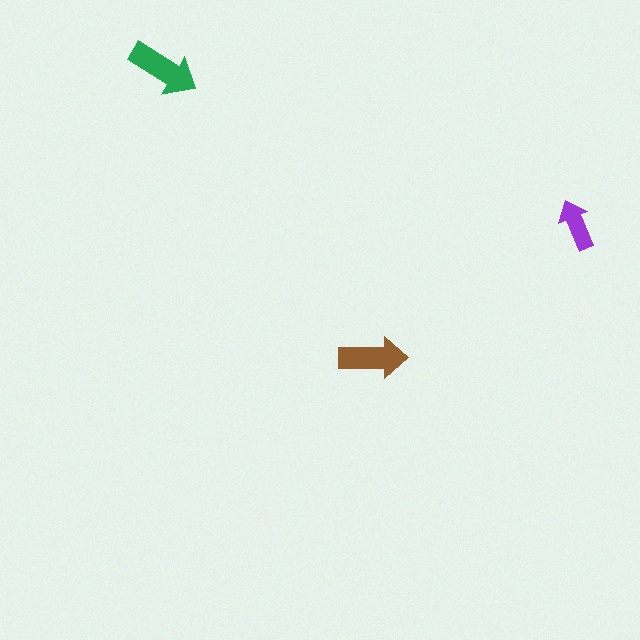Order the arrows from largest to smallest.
the green one, the brown one, the purple one.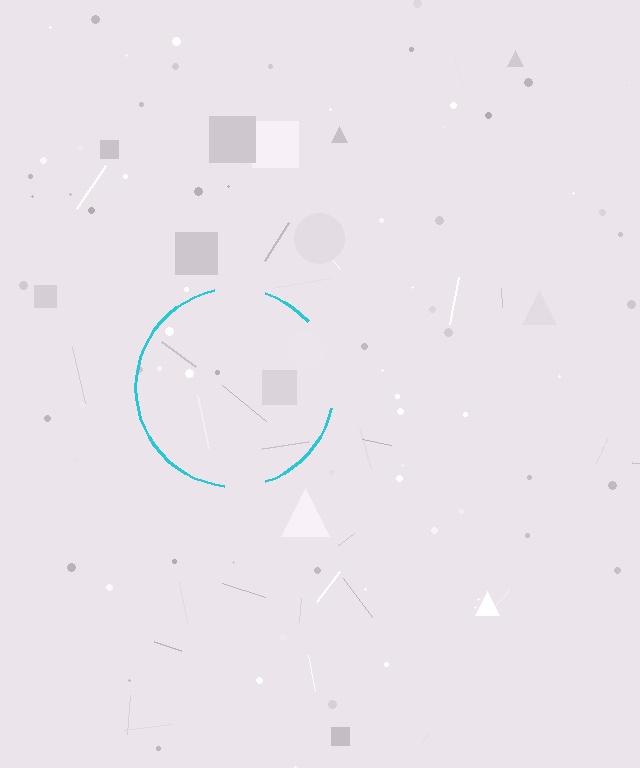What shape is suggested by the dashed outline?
The dashed outline suggests a circle.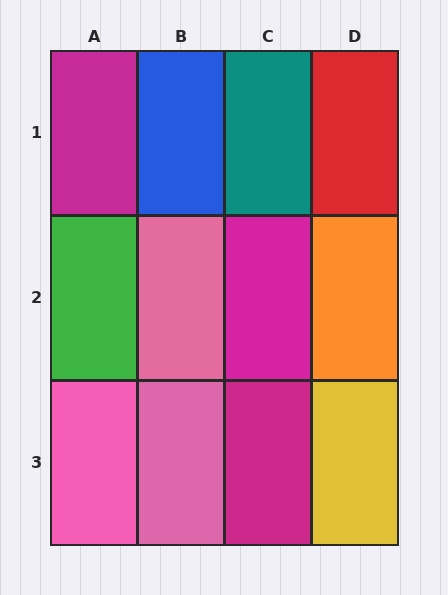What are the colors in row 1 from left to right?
Magenta, blue, teal, red.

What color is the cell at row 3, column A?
Pink.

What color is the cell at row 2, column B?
Pink.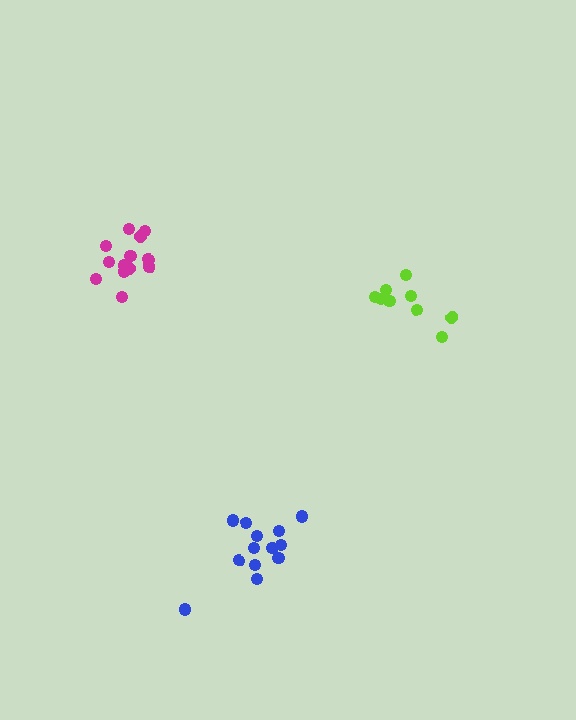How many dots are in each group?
Group 1: 9 dots, Group 2: 13 dots, Group 3: 14 dots (36 total).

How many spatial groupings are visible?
There are 3 spatial groupings.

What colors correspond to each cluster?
The clusters are colored: lime, blue, magenta.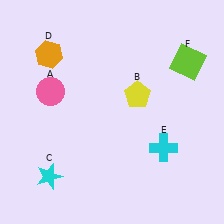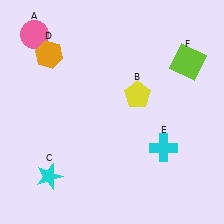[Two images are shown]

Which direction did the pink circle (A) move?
The pink circle (A) moved up.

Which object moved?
The pink circle (A) moved up.